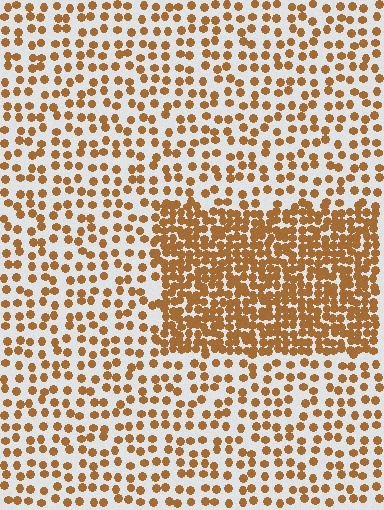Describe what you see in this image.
The image contains small brown elements arranged at two different densities. A rectangle-shaped region is visible where the elements are more densely packed than the surrounding area.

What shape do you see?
I see a rectangle.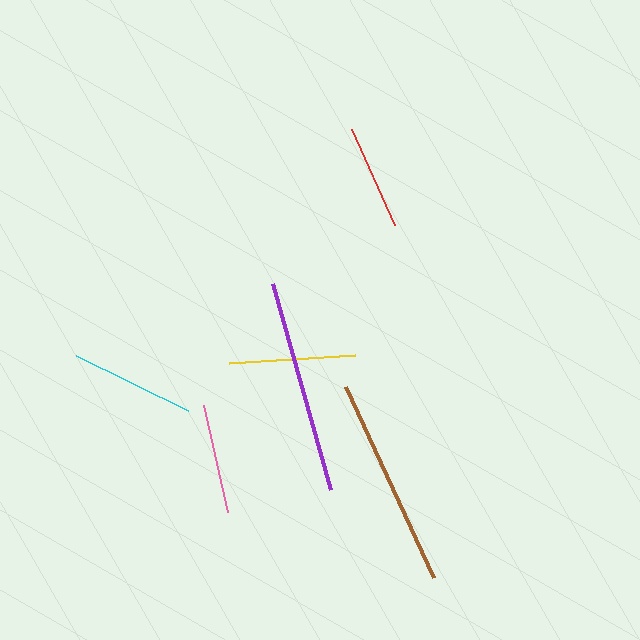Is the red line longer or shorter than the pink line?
The pink line is longer than the red line.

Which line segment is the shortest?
The red line is the shortest at approximately 106 pixels.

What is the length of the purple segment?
The purple segment is approximately 213 pixels long.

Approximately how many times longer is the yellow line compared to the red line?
The yellow line is approximately 1.2 times the length of the red line.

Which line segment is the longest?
The purple line is the longest at approximately 213 pixels.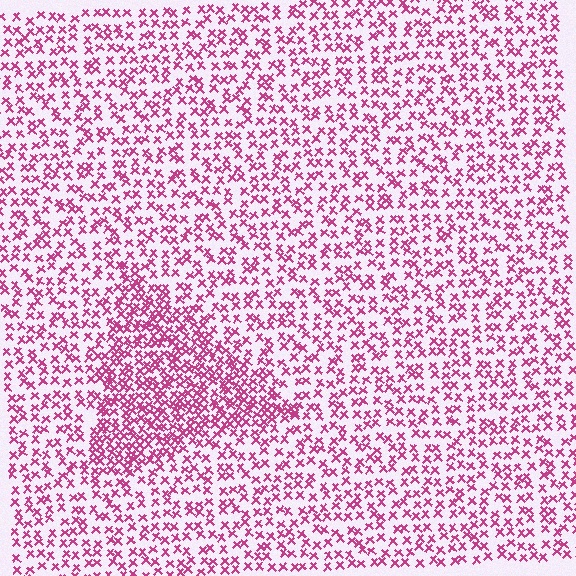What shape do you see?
I see a triangle.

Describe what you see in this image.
The image contains small magenta elements arranged at two different densities. A triangle-shaped region is visible where the elements are more densely packed than the surrounding area.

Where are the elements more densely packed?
The elements are more densely packed inside the triangle boundary.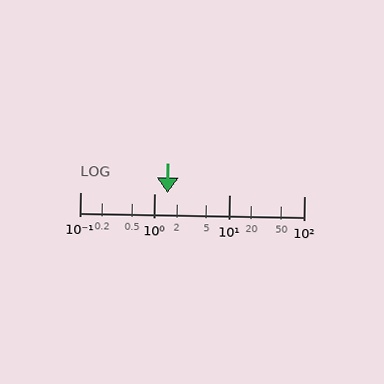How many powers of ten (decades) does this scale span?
The scale spans 3 decades, from 0.1 to 100.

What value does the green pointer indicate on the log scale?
The pointer indicates approximately 1.5.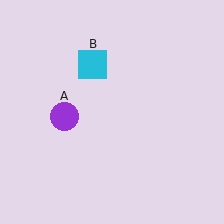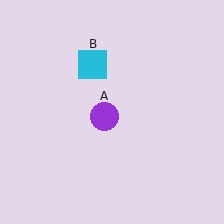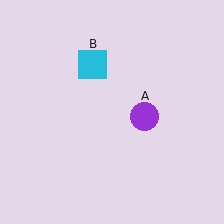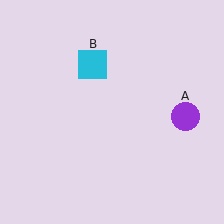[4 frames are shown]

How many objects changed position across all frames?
1 object changed position: purple circle (object A).